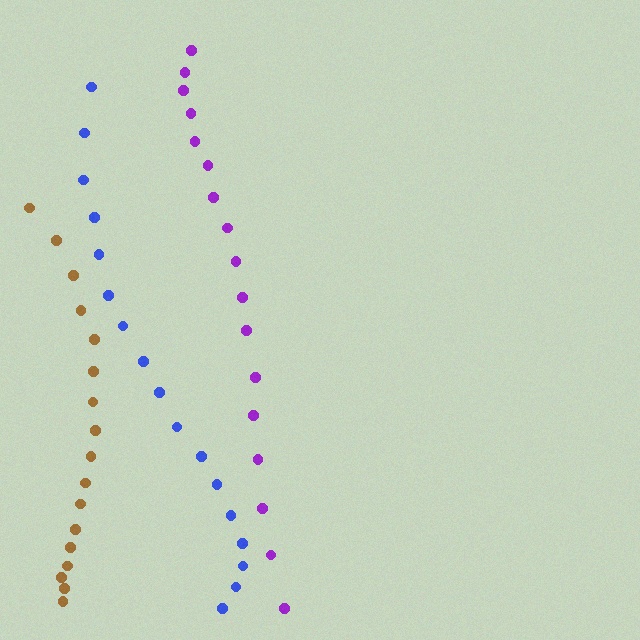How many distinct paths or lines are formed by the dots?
There are 3 distinct paths.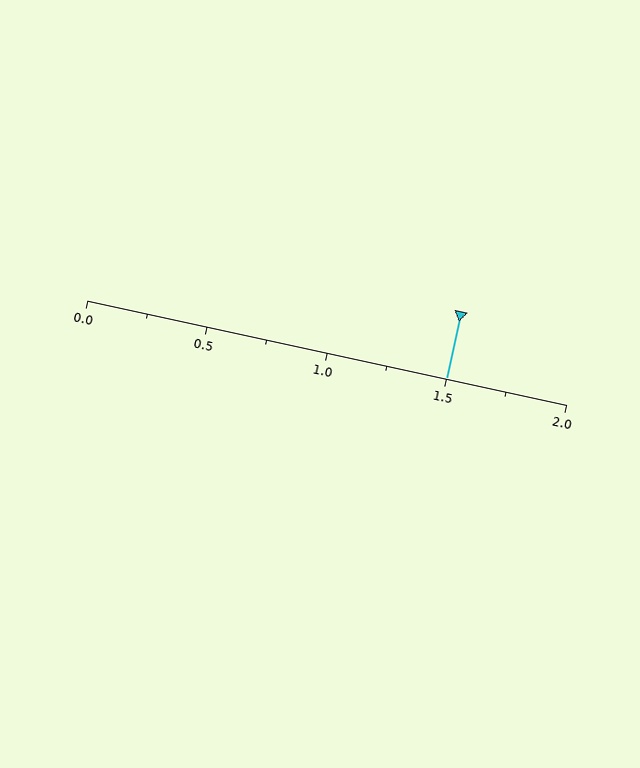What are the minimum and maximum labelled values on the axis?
The axis runs from 0.0 to 2.0.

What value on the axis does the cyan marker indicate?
The marker indicates approximately 1.5.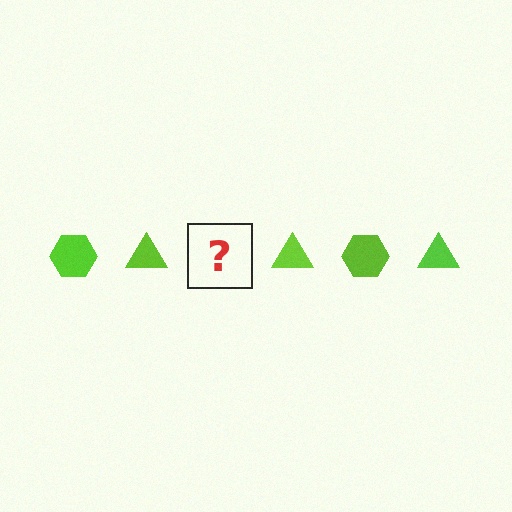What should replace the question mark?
The question mark should be replaced with a lime hexagon.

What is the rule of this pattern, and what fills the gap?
The rule is that the pattern cycles through hexagon, triangle shapes in lime. The gap should be filled with a lime hexagon.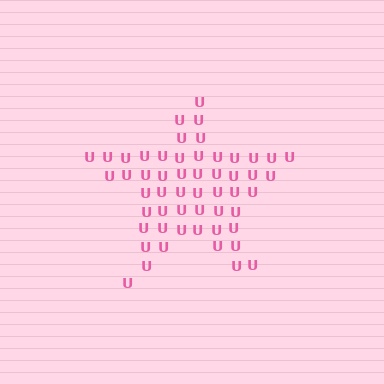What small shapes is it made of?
It is made of small letter U's.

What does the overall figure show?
The overall figure shows a star.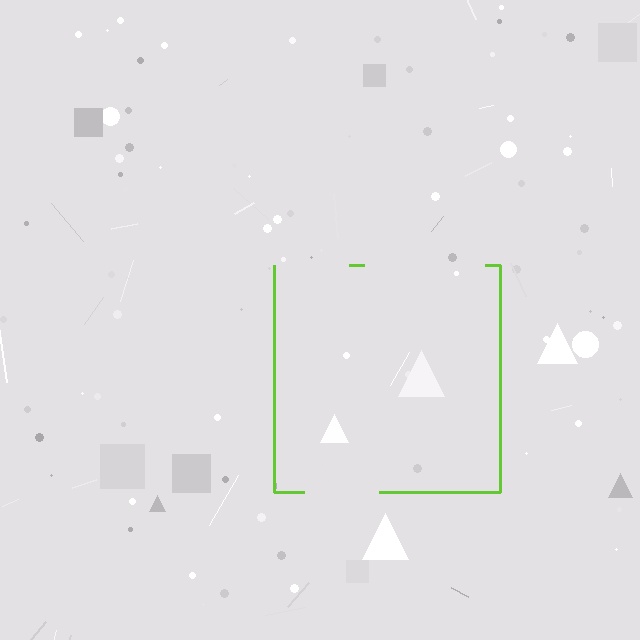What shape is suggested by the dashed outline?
The dashed outline suggests a square.